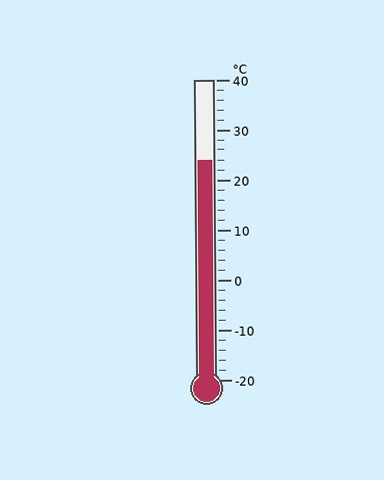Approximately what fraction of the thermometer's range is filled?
The thermometer is filled to approximately 75% of its range.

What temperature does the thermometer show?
The thermometer shows approximately 24°C.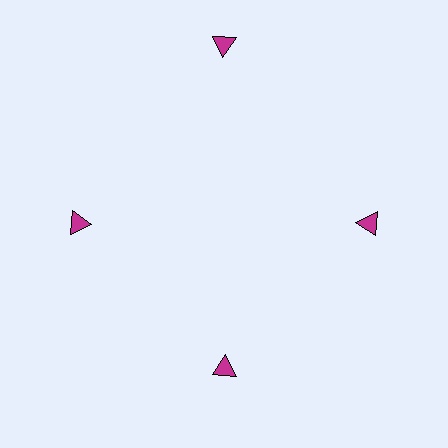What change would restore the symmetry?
The symmetry would be restored by moving it inward, back onto the ring so that all 4 triangles sit at equal angles and equal distance from the center.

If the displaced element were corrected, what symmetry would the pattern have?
It would have 4-fold rotational symmetry — the pattern would map onto itself every 90 degrees.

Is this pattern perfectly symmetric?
No. The 4 magenta triangles are arranged in a ring, but one element near the 12 o'clock position is pushed outward from the center, breaking the 4-fold rotational symmetry.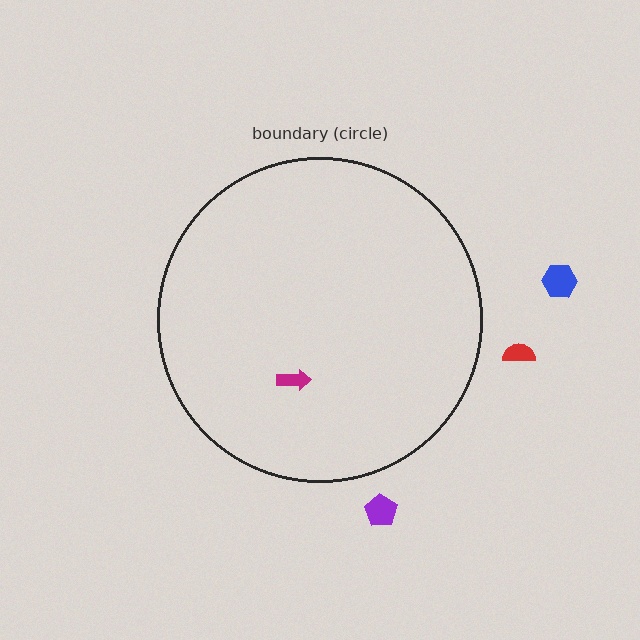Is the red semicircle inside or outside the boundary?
Outside.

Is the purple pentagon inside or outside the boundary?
Outside.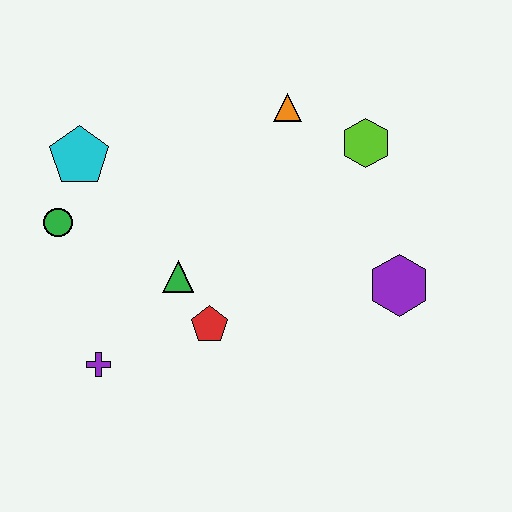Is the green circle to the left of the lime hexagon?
Yes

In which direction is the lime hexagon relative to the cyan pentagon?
The lime hexagon is to the right of the cyan pentagon.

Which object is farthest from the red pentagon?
The lime hexagon is farthest from the red pentagon.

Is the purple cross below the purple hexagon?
Yes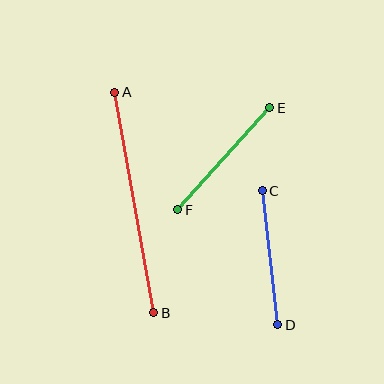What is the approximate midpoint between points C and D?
The midpoint is at approximately (270, 258) pixels.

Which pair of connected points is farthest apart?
Points A and B are farthest apart.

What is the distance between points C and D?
The distance is approximately 135 pixels.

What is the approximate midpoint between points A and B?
The midpoint is at approximately (134, 202) pixels.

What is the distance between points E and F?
The distance is approximately 137 pixels.